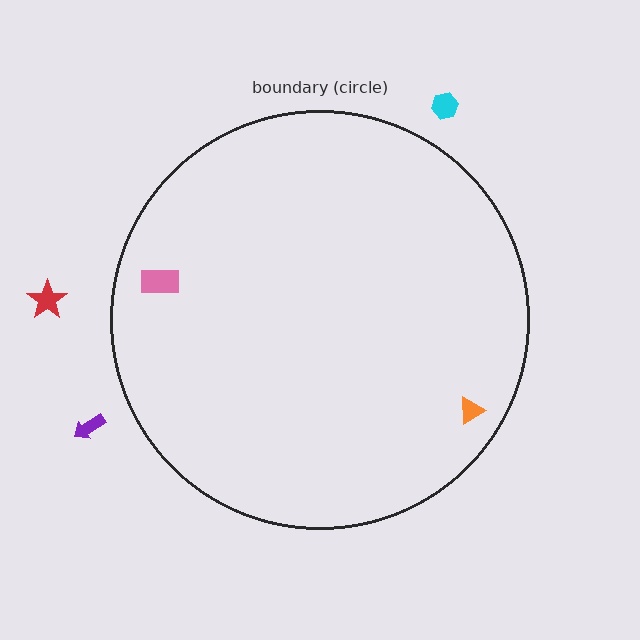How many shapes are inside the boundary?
2 inside, 3 outside.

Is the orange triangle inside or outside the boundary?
Inside.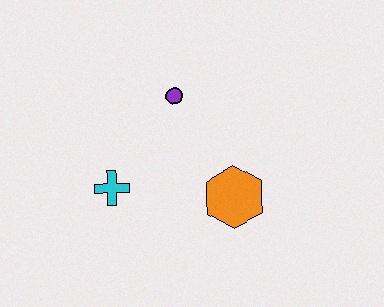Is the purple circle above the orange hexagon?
Yes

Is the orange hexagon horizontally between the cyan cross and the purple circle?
No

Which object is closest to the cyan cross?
The purple circle is closest to the cyan cross.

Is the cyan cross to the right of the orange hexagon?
No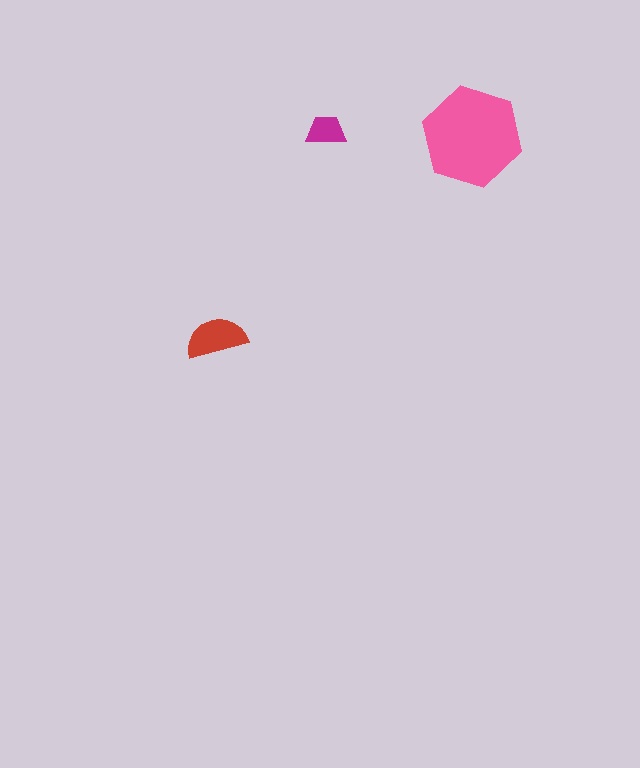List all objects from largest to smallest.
The pink hexagon, the red semicircle, the magenta trapezoid.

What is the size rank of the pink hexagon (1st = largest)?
1st.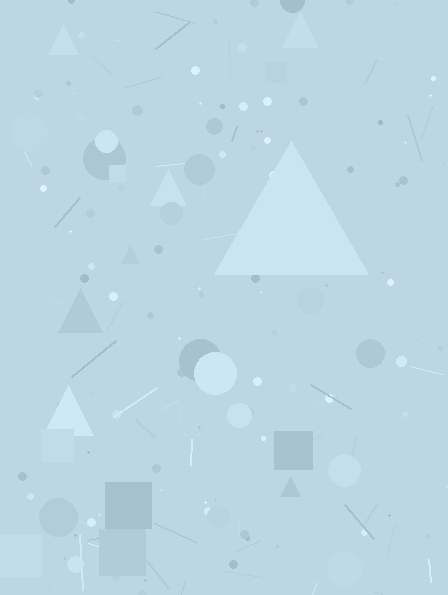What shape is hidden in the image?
A triangle is hidden in the image.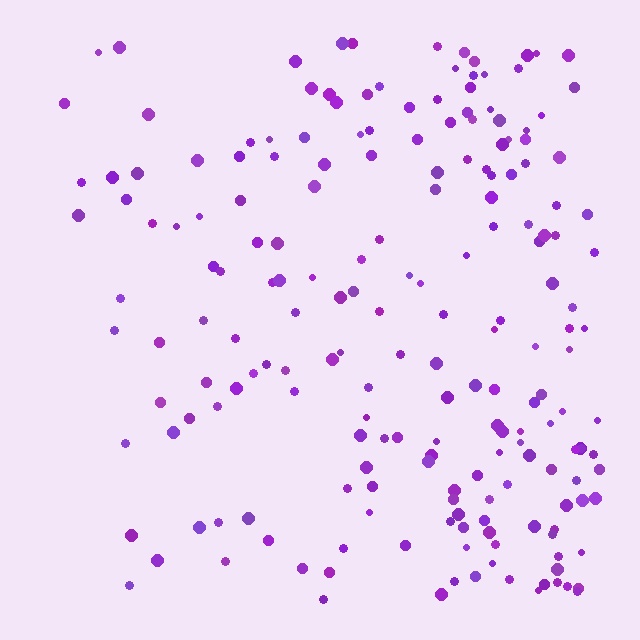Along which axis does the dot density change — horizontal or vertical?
Horizontal.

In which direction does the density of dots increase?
From left to right, with the right side densest.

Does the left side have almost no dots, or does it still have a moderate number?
Still a moderate number, just noticeably fewer than the right.